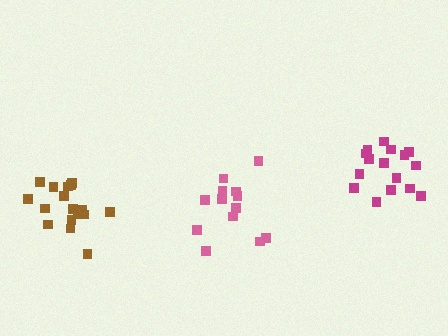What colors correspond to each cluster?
The clusters are colored: pink, brown, magenta.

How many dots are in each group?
Group 1: 13 dots, Group 2: 17 dots, Group 3: 16 dots (46 total).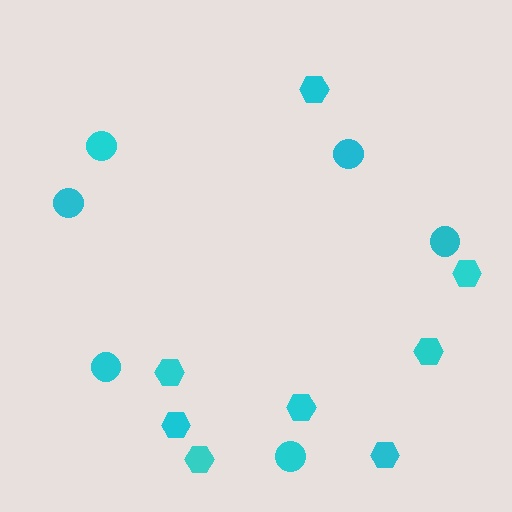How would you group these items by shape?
There are 2 groups: one group of circles (6) and one group of hexagons (8).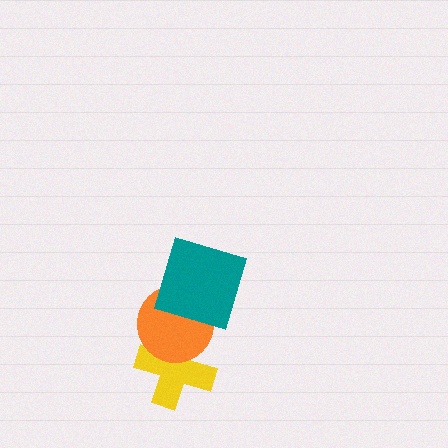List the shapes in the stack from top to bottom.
From top to bottom: the teal square, the orange circle, the yellow cross.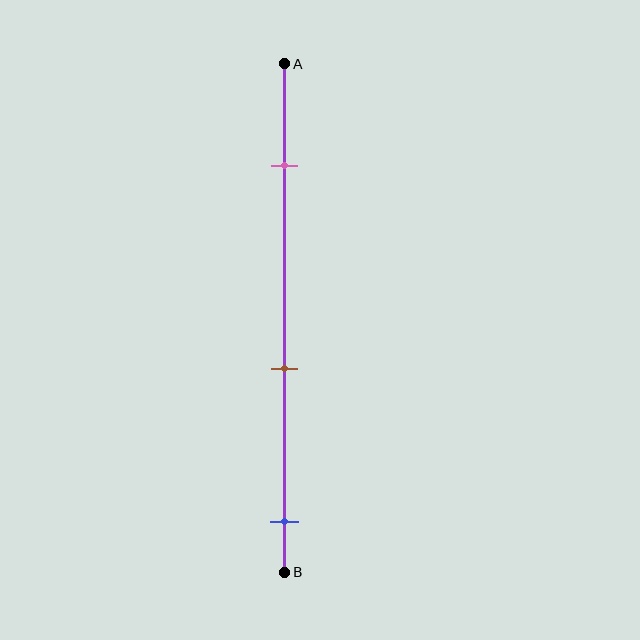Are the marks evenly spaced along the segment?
Yes, the marks are approximately evenly spaced.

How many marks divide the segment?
There are 3 marks dividing the segment.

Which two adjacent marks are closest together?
The brown and blue marks are the closest adjacent pair.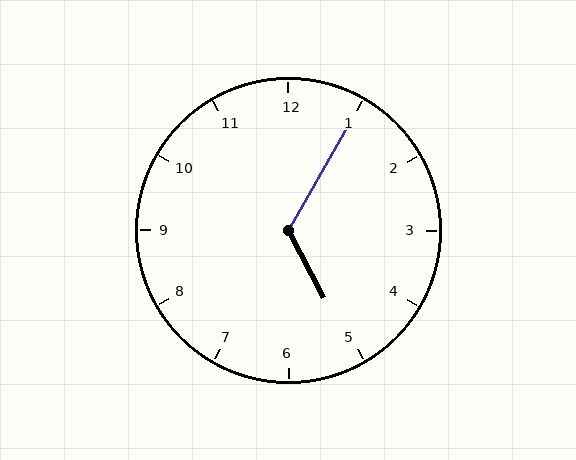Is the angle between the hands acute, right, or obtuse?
It is obtuse.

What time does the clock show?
5:05.